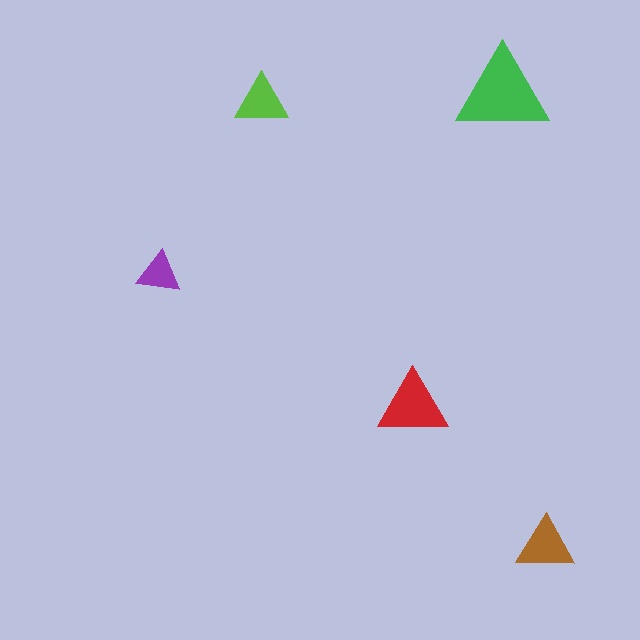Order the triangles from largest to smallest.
the green one, the red one, the brown one, the lime one, the purple one.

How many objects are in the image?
There are 5 objects in the image.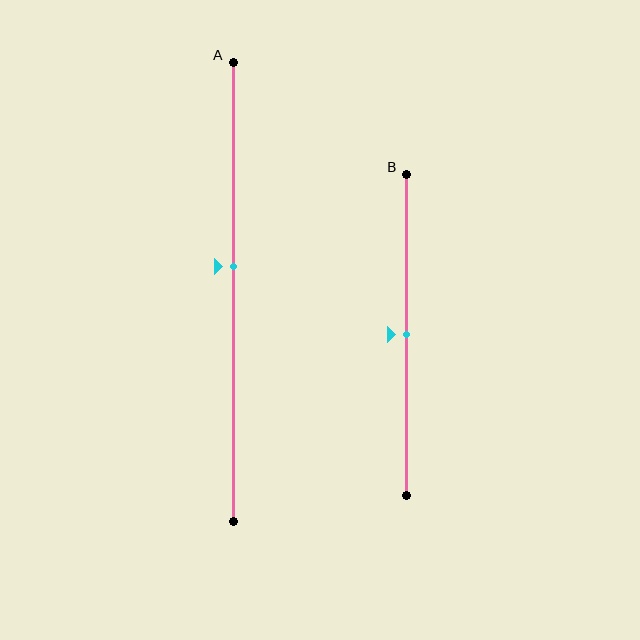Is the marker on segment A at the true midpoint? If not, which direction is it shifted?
No, the marker on segment A is shifted upward by about 6% of the segment length.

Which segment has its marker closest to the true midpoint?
Segment B has its marker closest to the true midpoint.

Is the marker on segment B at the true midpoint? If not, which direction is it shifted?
Yes, the marker on segment B is at the true midpoint.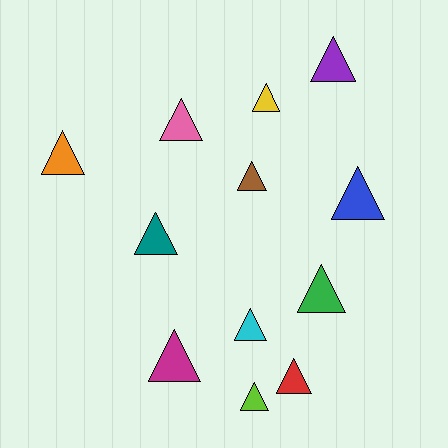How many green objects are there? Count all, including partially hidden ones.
There is 1 green object.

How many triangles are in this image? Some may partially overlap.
There are 12 triangles.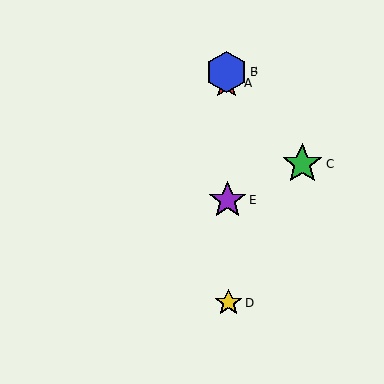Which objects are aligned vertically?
Objects A, B, D, E are aligned vertically.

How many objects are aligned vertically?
4 objects (A, B, D, E) are aligned vertically.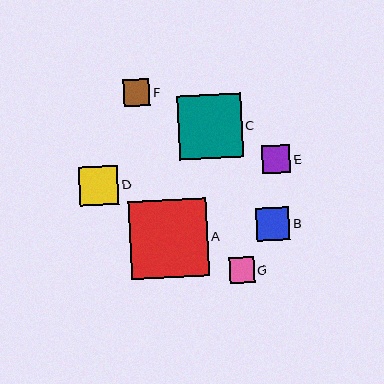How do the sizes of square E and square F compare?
Square E and square F are approximately the same size.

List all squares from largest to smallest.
From largest to smallest: A, C, D, B, E, F, G.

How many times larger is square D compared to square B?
Square D is approximately 1.2 times the size of square B.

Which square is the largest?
Square A is the largest with a size of approximately 79 pixels.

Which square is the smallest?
Square G is the smallest with a size of approximately 25 pixels.